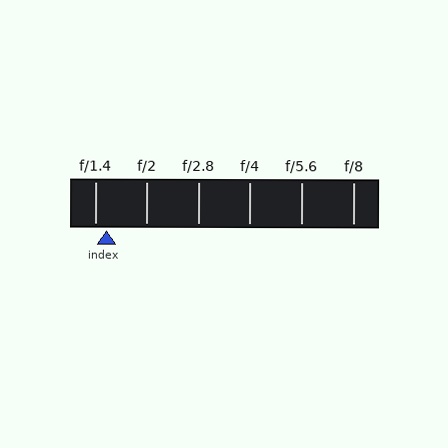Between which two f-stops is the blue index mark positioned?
The index mark is between f/1.4 and f/2.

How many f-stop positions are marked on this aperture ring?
There are 6 f-stop positions marked.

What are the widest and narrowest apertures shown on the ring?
The widest aperture shown is f/1.4 and the narrowest is f/8.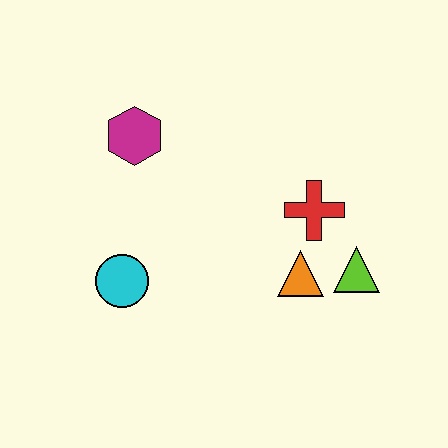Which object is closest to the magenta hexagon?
The cyan circle is closest to the magenta hexagon.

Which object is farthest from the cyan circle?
The lime triangle is farthest from the cyan circle.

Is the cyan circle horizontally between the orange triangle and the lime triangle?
No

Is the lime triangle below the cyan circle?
No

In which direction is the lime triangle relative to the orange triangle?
The lime triangle is to the right of the orange triangle.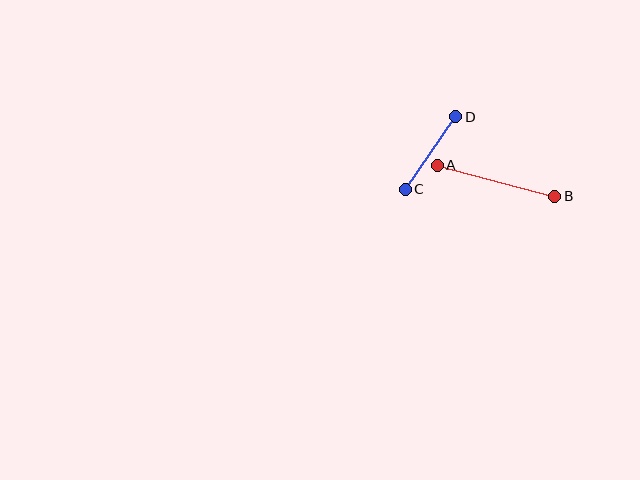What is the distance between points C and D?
The distance is approximately 89 pixels.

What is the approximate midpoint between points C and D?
The midpoint is at approximately (431, 153) pixels.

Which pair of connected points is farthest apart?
Points A and B are farthest apart.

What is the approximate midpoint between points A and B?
The midpoint is at approximately (496, 181) pixels.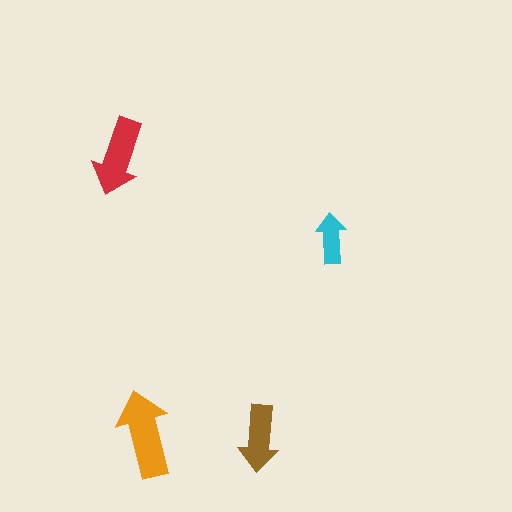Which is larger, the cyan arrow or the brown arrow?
The brown one.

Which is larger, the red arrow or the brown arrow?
The red one.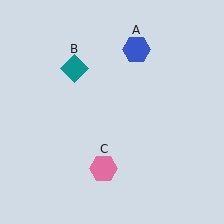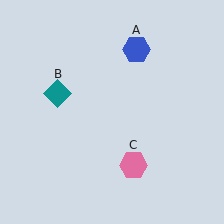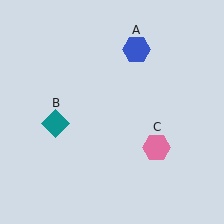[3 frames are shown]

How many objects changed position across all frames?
2 objects changed position: teal diamond (object B), pink hexagon (object C).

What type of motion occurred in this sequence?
The teal diamond (object B), pink hexagon (object C) rotated counterclockwise around the center of the scene.